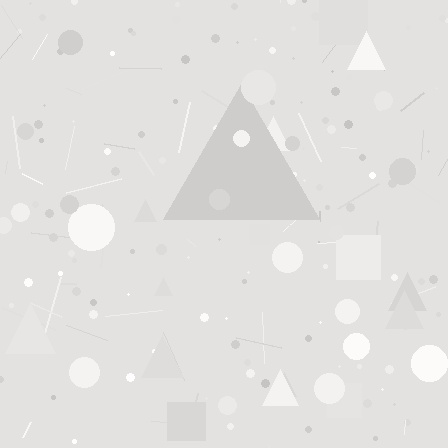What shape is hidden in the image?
A triangle is hidden in the image.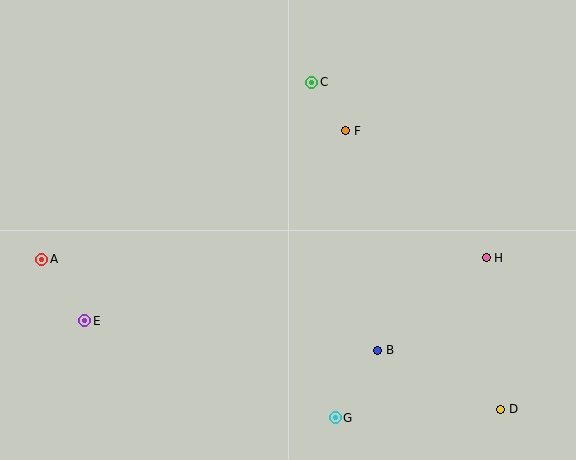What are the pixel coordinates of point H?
Point H is at (486, 258).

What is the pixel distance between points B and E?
The distance between B and E is 295 pixels.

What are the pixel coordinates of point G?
Point G is at (335, 418).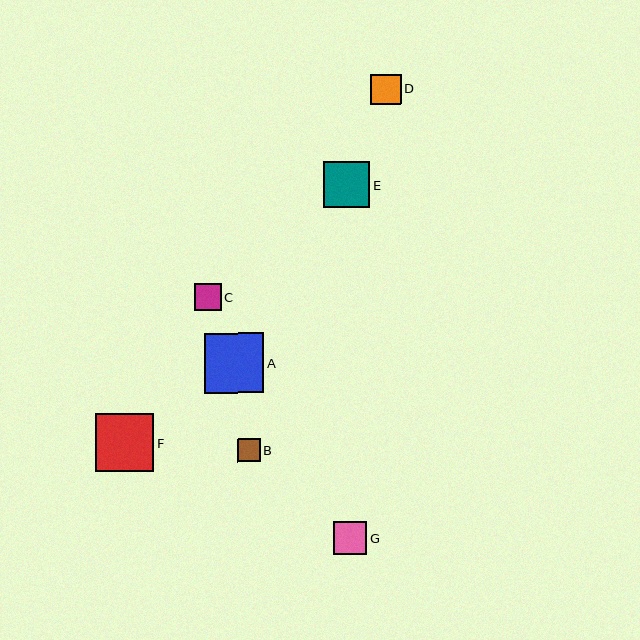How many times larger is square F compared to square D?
Square F is approximately 1.9 times the size of square D.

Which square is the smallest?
Square B is the smallest with a size of approximately 22 pixels.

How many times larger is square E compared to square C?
Square E is approximately 1.7 times the size of square C.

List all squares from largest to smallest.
From largest to smallest: A, F, E, G, D, C, B.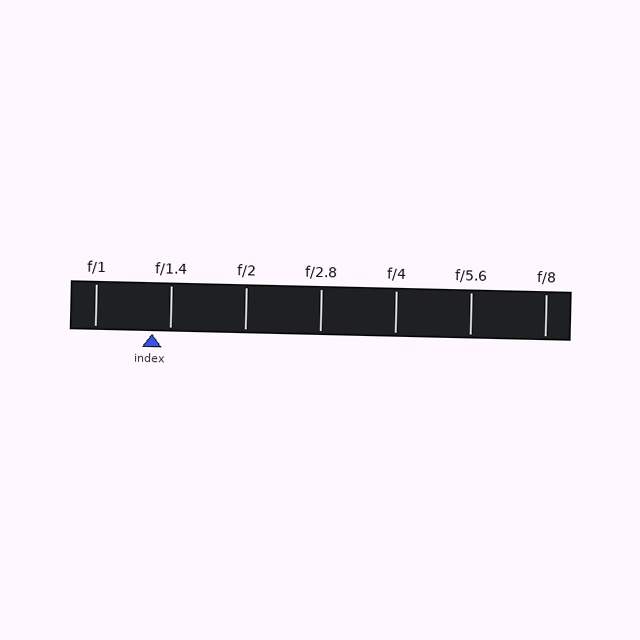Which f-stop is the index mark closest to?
The index mark is closest to f/1.4.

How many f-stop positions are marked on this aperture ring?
There are 7 f-stop positions marked.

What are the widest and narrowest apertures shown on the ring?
The widest aperture shown is f/1 and the narrowest is f/8.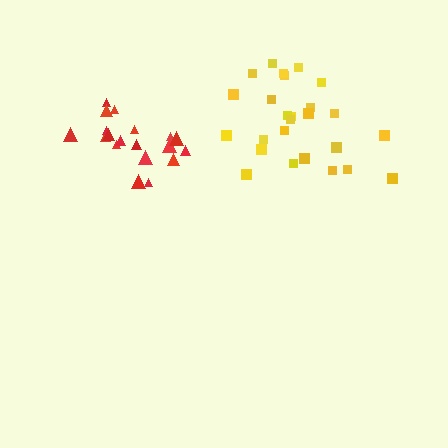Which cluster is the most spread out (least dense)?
Yellow.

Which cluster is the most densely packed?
Red.